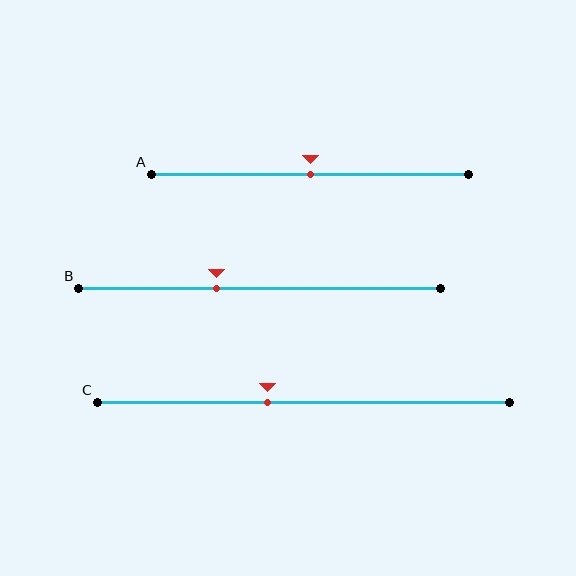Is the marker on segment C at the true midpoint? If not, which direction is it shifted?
No, the marker on segment C is shifted to the left by about 9% of the segment length.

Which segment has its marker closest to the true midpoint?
Segment A has its marker closest to the true midpoint.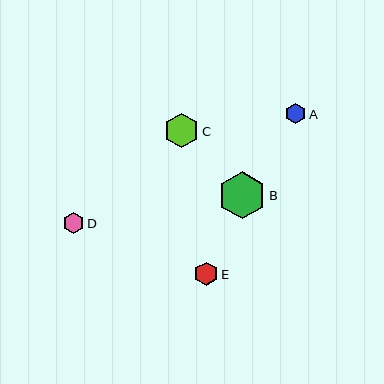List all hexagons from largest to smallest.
From largest to smallest: B, C, E, D, A.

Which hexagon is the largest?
Hexagon B is the largest with a size of approximately 47 pixels.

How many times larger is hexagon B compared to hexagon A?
Hexagon B is approximately 2.3 times the size of hexagon A.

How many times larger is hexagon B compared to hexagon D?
Hexagon B is approximately 2.2 times the size of hexagon D.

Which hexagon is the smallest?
Hexagon A is the smallest with a size of approximately 21 pixels.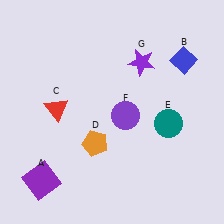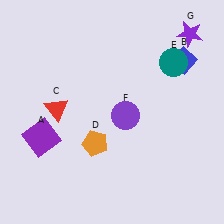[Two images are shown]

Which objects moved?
The objects that moved are: the purple square (A), the teal circle (E), the purple star (G).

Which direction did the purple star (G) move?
The purple star (G) moved right.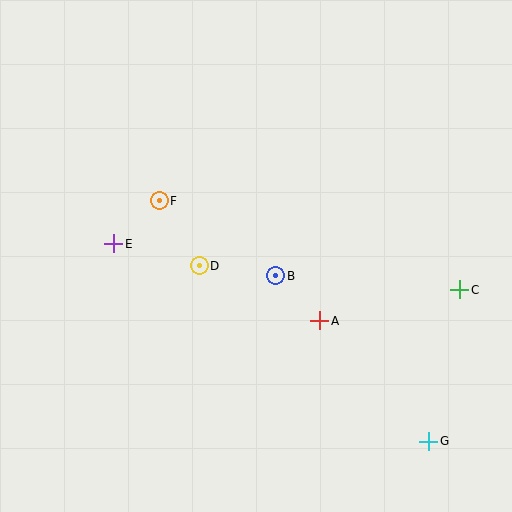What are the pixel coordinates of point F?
Point F is at (159, 201).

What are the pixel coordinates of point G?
Point G is at (429, 441).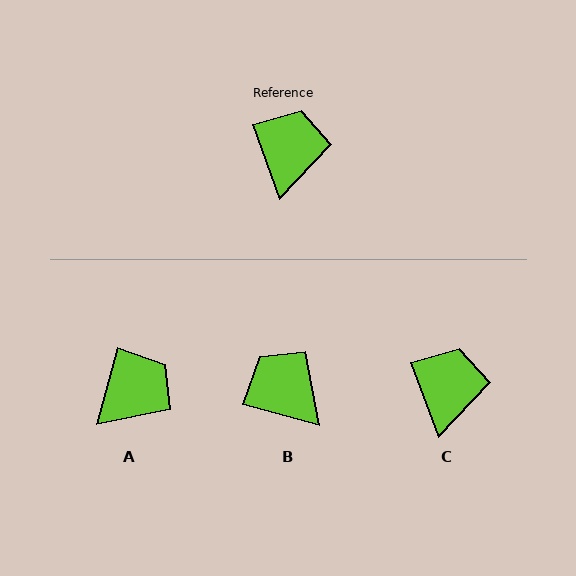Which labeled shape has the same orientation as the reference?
C.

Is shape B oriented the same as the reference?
No, it is off by about 55 degrees.